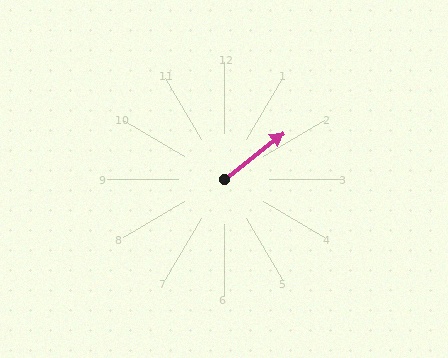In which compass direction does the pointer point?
Northeast.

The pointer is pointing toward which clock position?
Roughly 2 o'clock.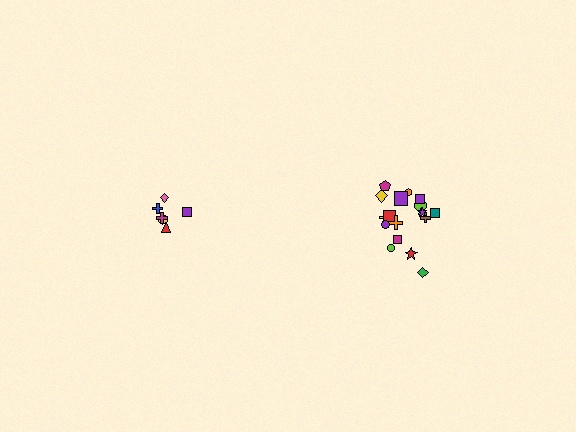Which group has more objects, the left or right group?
The right group.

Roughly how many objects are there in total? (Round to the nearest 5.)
Roughly 25 objects in total.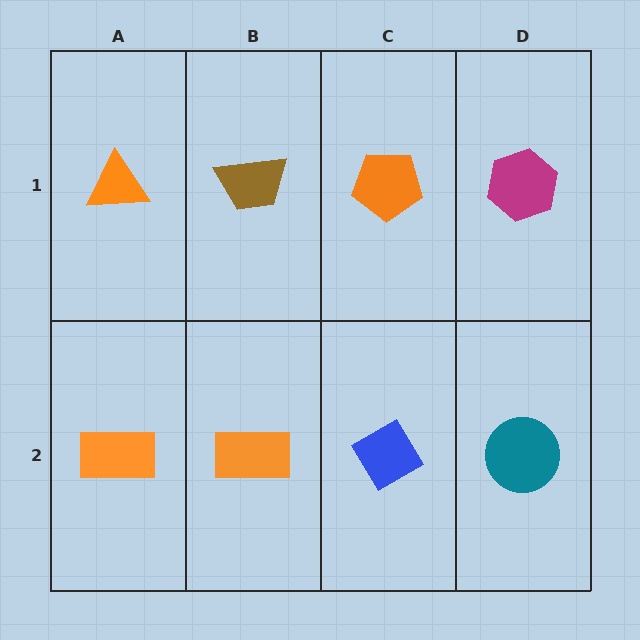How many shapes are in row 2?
4 shapes.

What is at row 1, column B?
A brown trapezoid.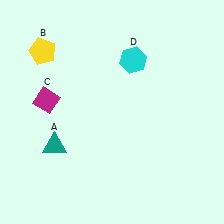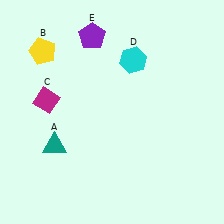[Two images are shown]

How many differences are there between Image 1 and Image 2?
There is 1 difference between the two images.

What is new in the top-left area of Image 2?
A purple pentagon (E) was added in the top-left area of Image 2.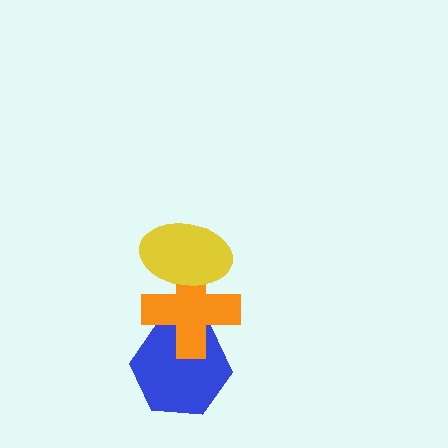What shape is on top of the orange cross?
The yellow ellipse is on top of the orange cross.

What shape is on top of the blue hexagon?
The orange cross is on top of the blue hexagon.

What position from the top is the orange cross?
The orange cross is 2nd from the top.